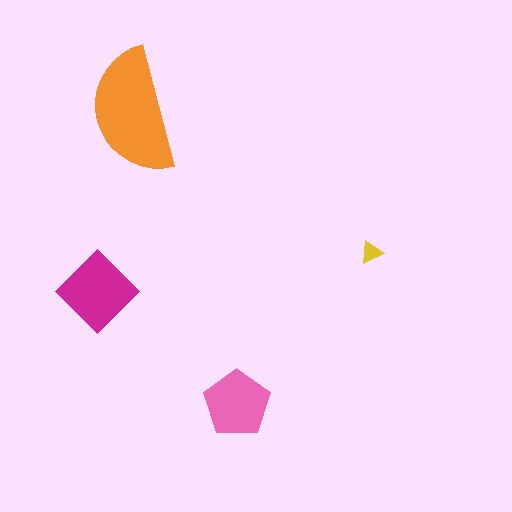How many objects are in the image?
There are 4 objects in the image.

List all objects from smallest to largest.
The yellow triangle, the pink pentagon, the magenta diamond, the orange semicircle.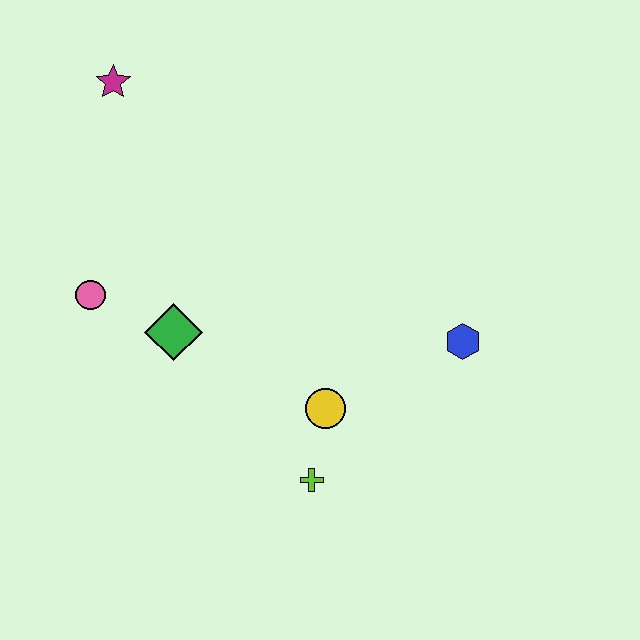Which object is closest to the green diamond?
The pink circle is closest to the green diamond.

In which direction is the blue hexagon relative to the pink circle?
The blue hexagon is to the right of the pink circle.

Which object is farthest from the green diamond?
The blue hexagon is farthest from the green diamond.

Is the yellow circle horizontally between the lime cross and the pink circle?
No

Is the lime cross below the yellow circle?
Yes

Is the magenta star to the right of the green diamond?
No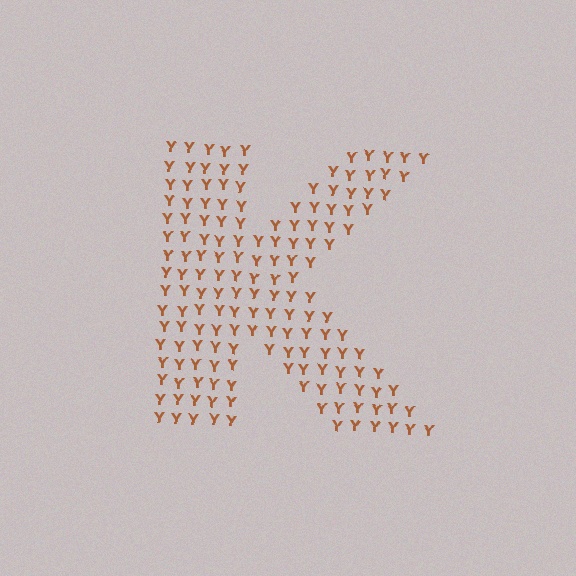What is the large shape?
The large shape is the letter K.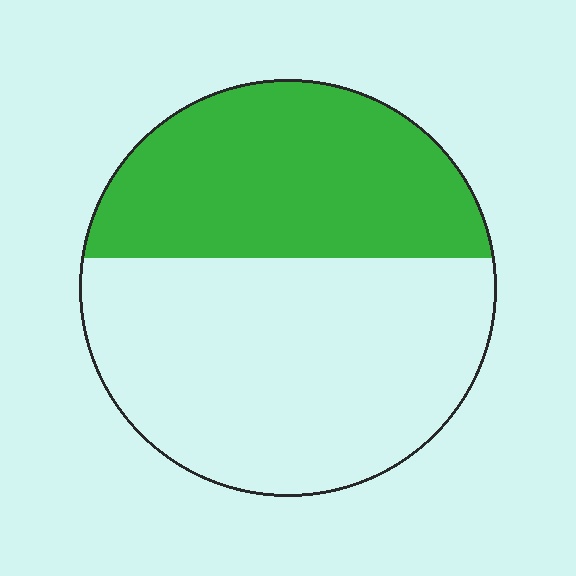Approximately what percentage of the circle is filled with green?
Approximately 40%.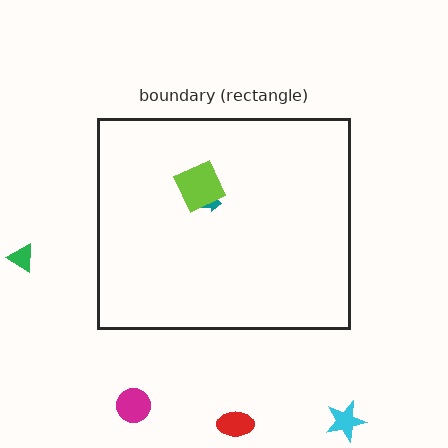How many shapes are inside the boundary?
2 inside, 4 outside.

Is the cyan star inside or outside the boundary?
Outside.